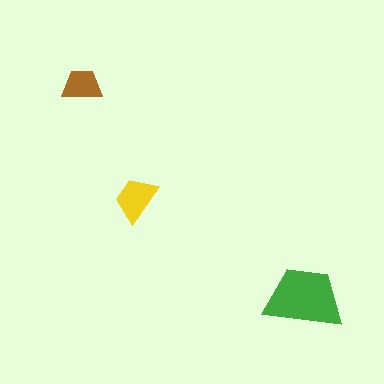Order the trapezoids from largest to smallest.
the green one, the yellow one, the brown one.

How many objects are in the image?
There are 3 objects in the image.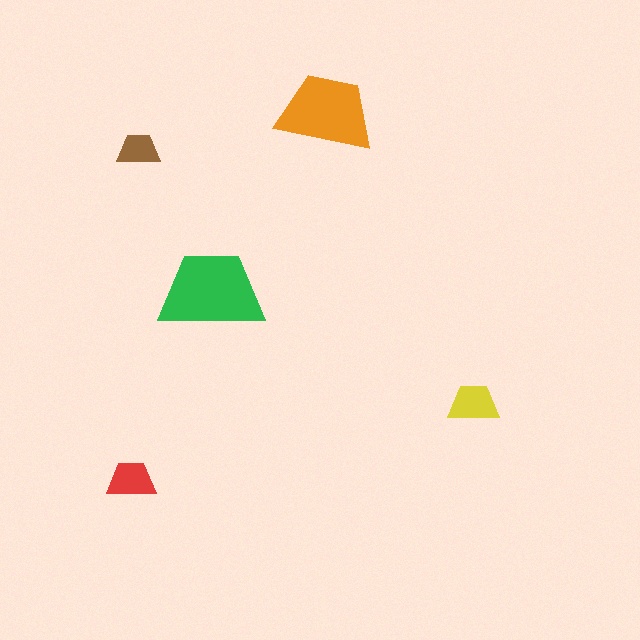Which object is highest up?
The orange trapezoid is topmost.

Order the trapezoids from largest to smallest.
the green one, the orange one, the yellow one, the red one, the brown one.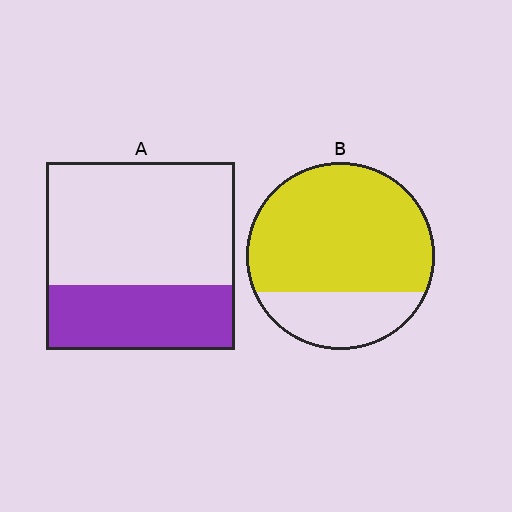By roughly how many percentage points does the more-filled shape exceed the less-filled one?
By roughly 40 percentage points (B over A).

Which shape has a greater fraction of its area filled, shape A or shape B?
Shape B.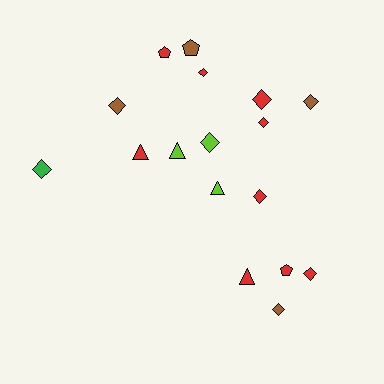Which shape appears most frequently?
Diamond, with 10 objects.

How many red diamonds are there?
There are 5 red diamonds.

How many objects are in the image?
There are 17 objects.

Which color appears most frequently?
Red, with 9 objects.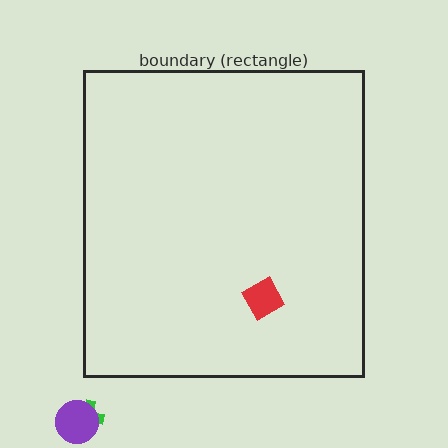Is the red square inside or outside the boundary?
Inside.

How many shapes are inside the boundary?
1 inside, 2 outside.